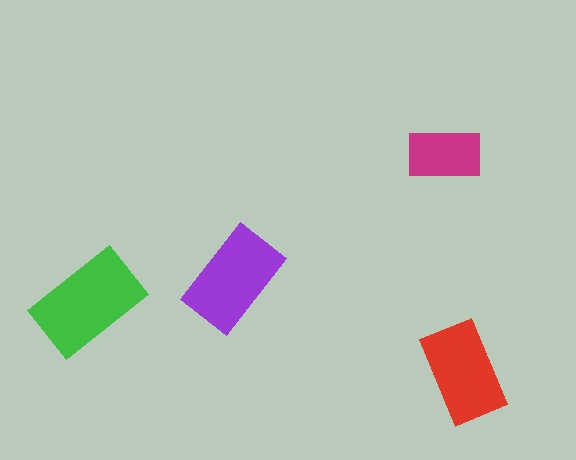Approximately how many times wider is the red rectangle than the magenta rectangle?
About 1.5 times wider.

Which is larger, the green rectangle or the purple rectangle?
The green one.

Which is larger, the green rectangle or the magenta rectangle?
The green one.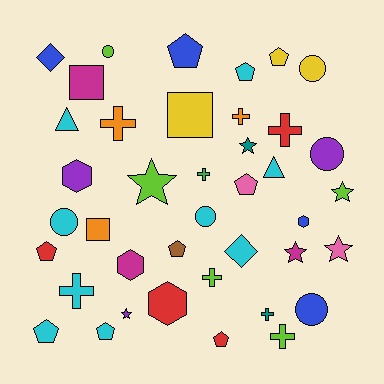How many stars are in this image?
There are 6 stars.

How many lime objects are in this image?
There are 5 lime objects.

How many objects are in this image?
There are 40 objects.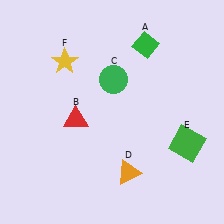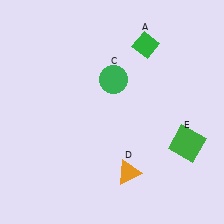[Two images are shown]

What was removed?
The red triangle (B), the yellow star (F) were removed in Image 2.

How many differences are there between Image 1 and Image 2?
There are 2 differences between the two images.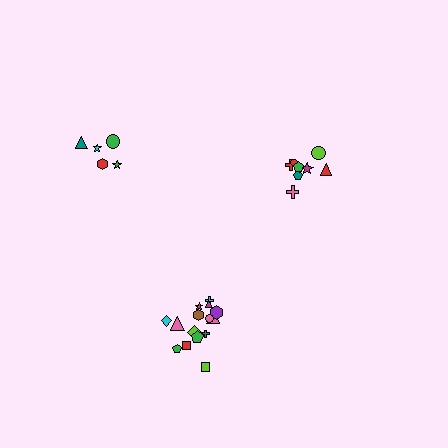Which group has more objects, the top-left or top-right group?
The top-right group.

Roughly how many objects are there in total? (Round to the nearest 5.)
Roughly 30 objects in total.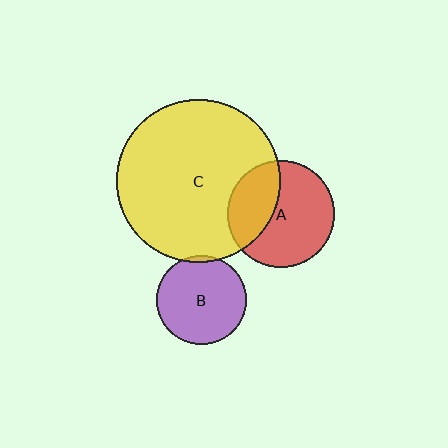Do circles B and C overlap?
Yes.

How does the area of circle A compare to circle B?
Approximately 1.4 times.